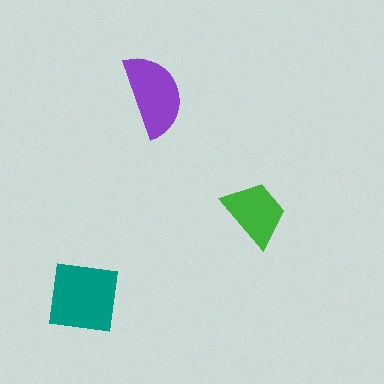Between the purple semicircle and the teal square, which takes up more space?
The teal square.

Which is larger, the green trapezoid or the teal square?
The teal square.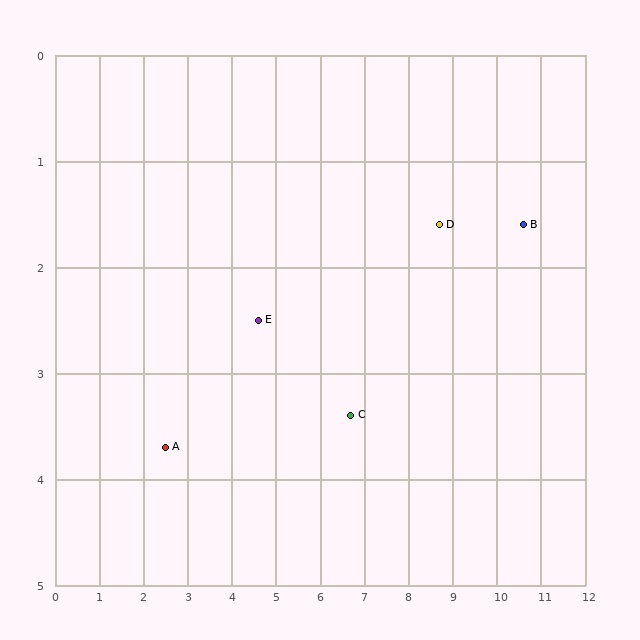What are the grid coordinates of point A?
Point A is at approximately (2.5, 3.7).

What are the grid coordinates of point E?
Point E is at approximately (4.6, 2.5).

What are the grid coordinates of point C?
Point C is at approximately (6.7, 3.4).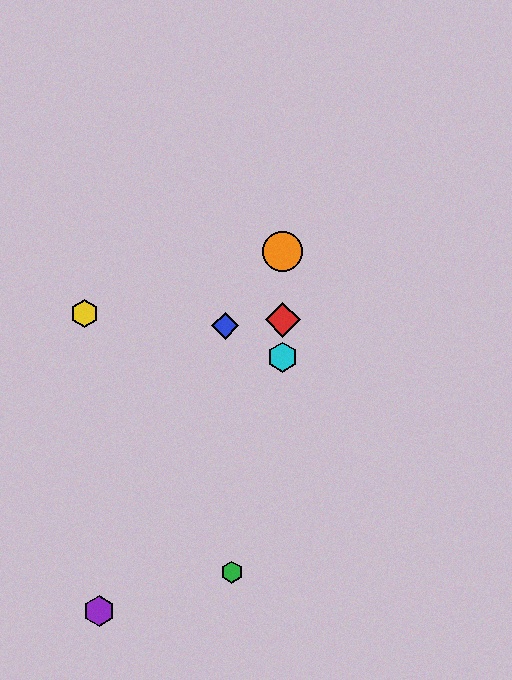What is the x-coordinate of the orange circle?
The orange circle is at x≈283.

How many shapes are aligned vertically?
3 shapes (the red diamond, the orange circle, the cyan hexagon) are aligned vertically.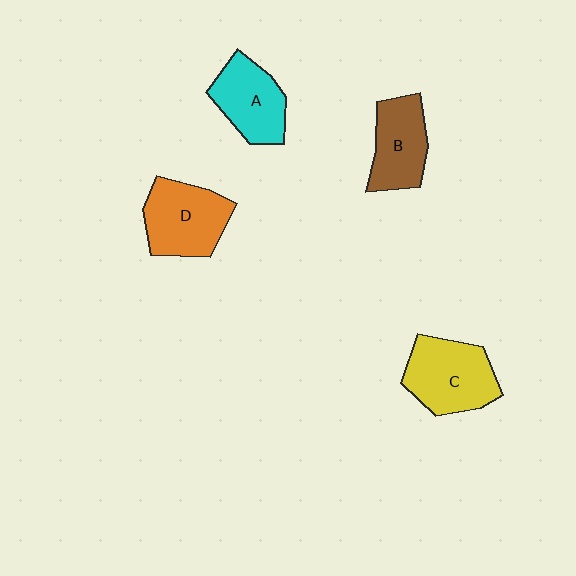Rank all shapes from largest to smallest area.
From largest to smallest: C (yellow), D (orange), A (cyan), B (brown).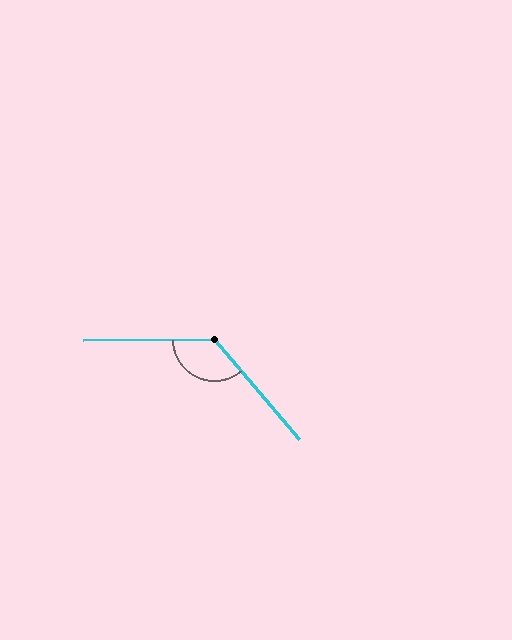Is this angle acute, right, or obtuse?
It is obtuse.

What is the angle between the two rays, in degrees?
Approximately 130 degrees.